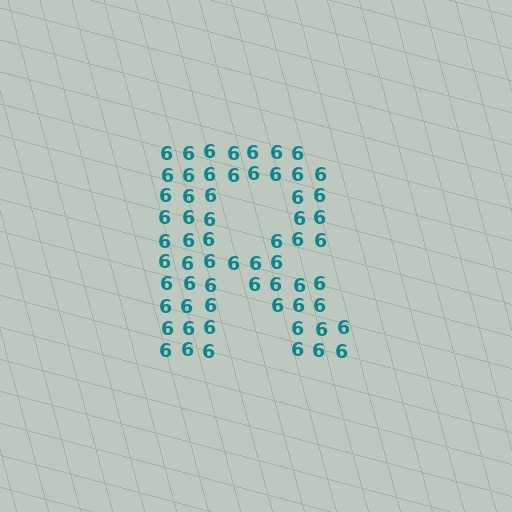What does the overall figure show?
The overall figure shows the letter R.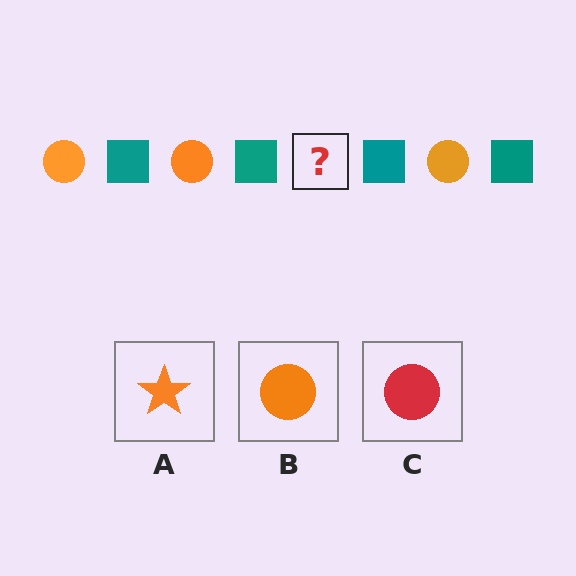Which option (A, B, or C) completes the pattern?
B.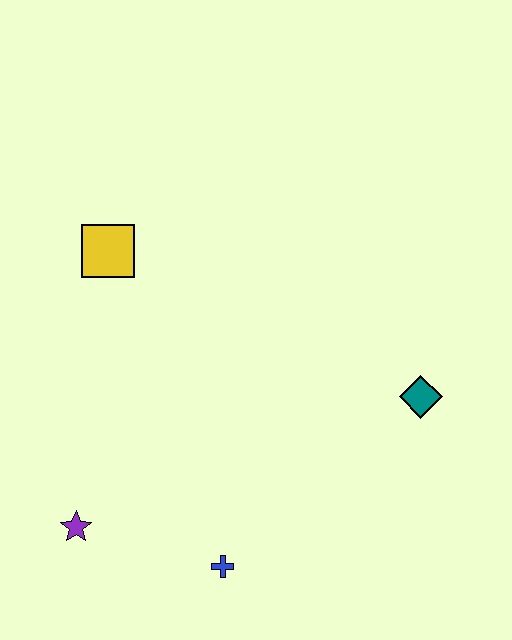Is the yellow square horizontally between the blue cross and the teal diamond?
No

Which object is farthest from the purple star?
The teal diamond is farthest from the purple star.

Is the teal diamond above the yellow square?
No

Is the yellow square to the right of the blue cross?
No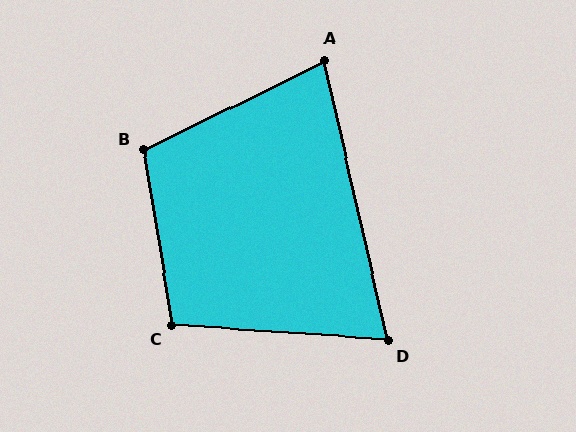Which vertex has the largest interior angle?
B, at approximately 107 degrees.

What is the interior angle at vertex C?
Approximately 103 degrees (obtuse).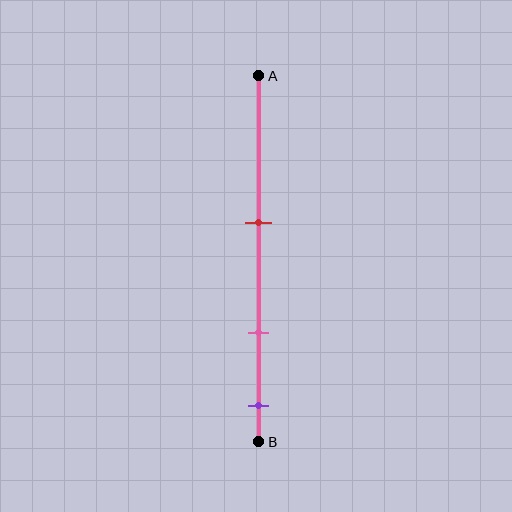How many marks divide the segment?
There are 3 marks dividing the segment.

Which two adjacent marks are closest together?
The pink and purple marks are the closest adjacent pair.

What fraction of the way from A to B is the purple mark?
The purple mark is approximately 90% (0.9) of the way from A to B.